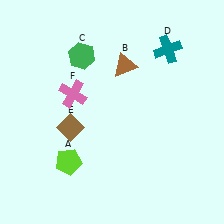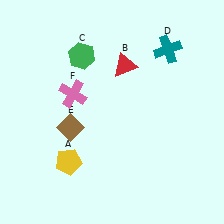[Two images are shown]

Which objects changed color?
A changed from lime to yellow. B changed from brown to red.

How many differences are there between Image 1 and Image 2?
There are 2 differences between the two images.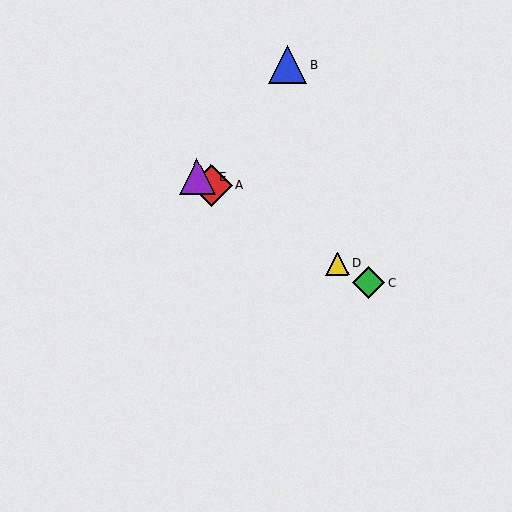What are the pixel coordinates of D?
Object D is at (337, 264).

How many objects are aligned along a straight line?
4 objects (A, C, D, E) are aligned along a straight line.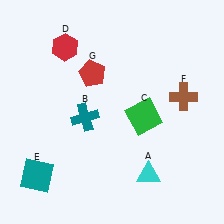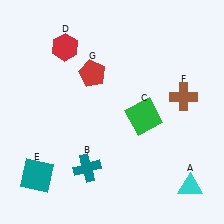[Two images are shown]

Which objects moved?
The objects that moved are: the cyan triangle (A), the teal cross (B).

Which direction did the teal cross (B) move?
The teal cross (B) moved down.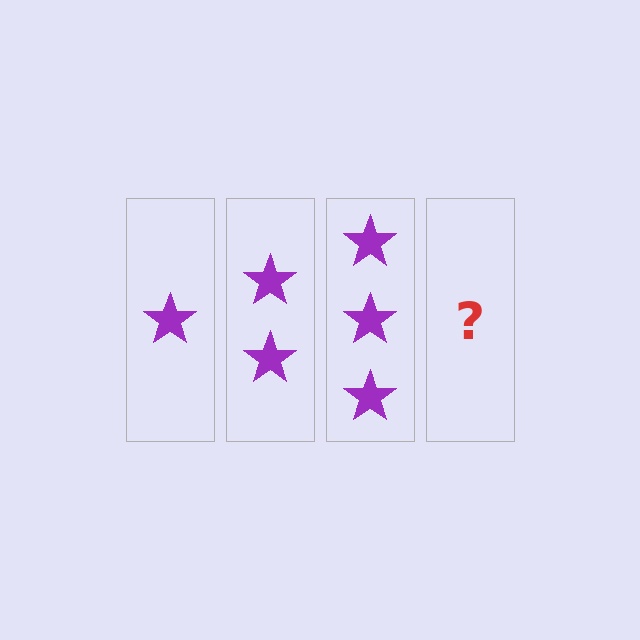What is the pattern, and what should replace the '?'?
The pattern is that each step adds one more star. The '?' should be 4 stars.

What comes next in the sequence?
The next element should be 4 stars.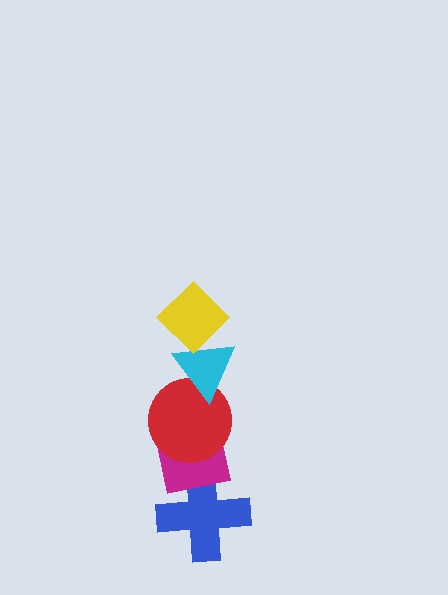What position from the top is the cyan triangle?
The cyan triangle is 2nd from the top.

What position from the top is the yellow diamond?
The yellow diamond is 1st from the top.